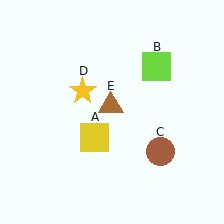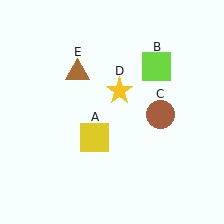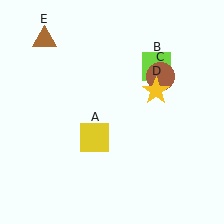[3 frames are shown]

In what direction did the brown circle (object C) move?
The brown circle (object C) moved up.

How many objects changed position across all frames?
3 objects changed position: brown circle (object C), yellow star (object D), brown triangle (object E).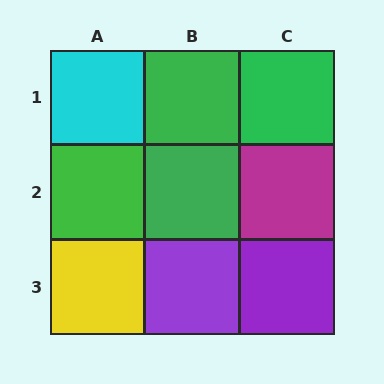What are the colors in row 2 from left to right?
Green, green, magenta.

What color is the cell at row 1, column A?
Cyan.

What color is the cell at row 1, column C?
Green.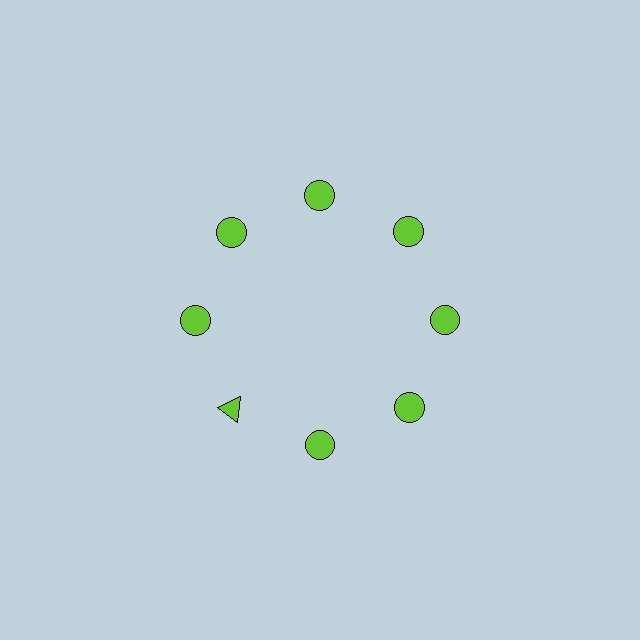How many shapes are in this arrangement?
There are 8 shapes arranged in a ring pattern.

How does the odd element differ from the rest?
It has a different shape: triangle instead of circle.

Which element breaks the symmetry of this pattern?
The lime triangle at roughly the 8 o'clock position breaks the symmetry. All other shapes are lime circles.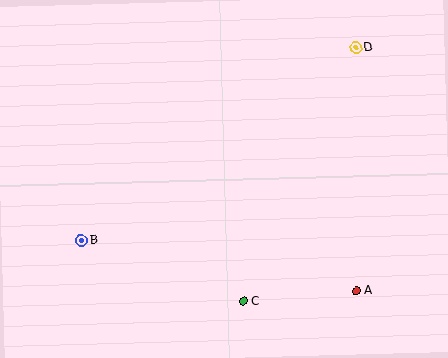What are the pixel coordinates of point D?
Point D is at (356, 48).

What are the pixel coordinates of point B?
Point B is at (82, 240).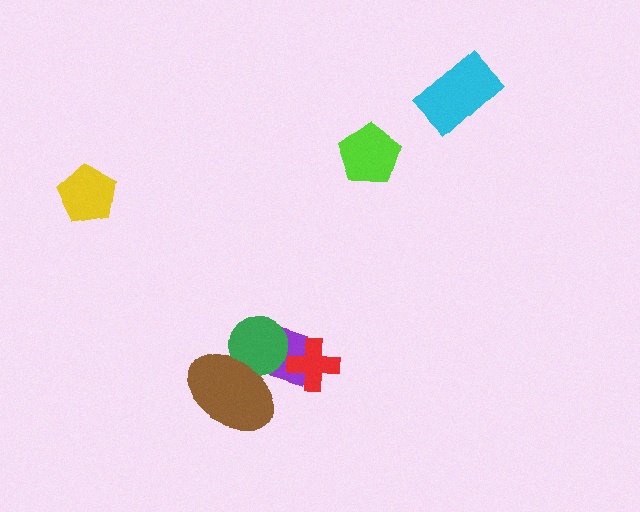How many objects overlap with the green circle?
2 objects overlap with the green circle.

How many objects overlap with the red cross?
1 object overlaps with the red cross.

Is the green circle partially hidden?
Yes, it is partially covered by another shape.